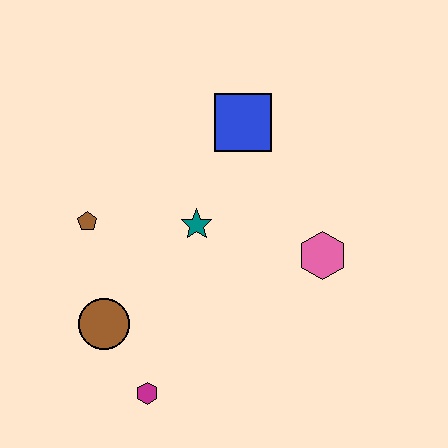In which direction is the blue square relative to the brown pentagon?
The blue square is to the right of the brown pentagon.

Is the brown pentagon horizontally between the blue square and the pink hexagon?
No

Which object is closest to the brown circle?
The magenta hexagon is closest to the brown circle.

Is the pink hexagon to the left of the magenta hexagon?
No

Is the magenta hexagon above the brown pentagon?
No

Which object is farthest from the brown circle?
The blue square is farthest from the brown circle.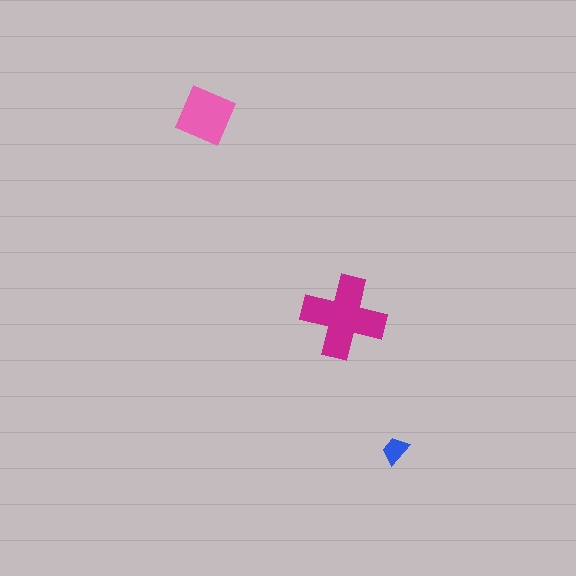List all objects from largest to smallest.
The magenta cross, the pink square, the blue trapezoid.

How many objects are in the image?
There are 3 objects in the image.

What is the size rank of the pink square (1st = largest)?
2nd.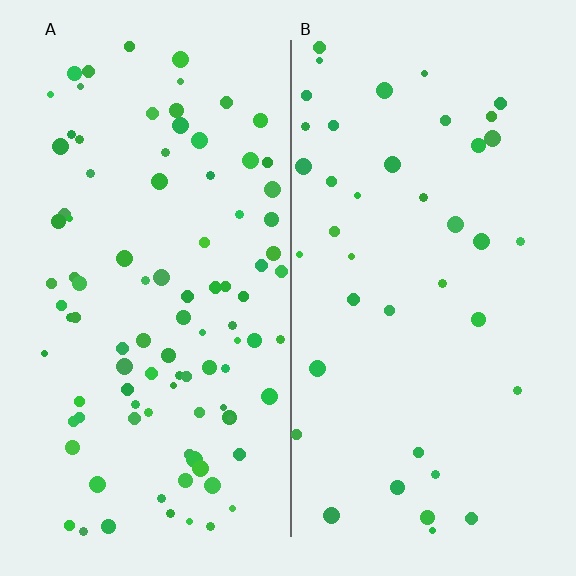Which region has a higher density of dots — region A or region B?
A (the left).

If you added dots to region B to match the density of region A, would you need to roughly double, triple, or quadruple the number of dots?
Approximately double.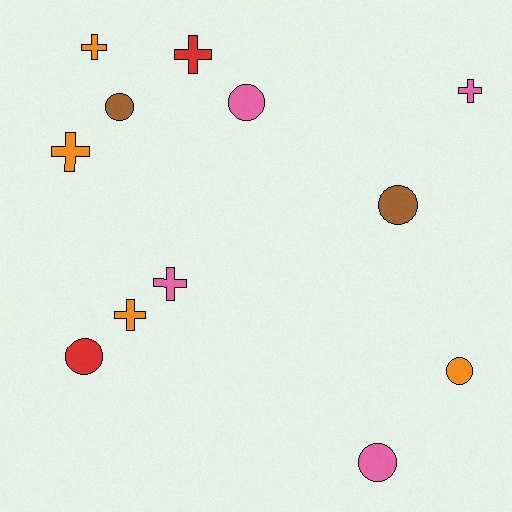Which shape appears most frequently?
Cross, with 6 objects.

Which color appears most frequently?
Pink, with 4 objects.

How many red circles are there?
There is 1 red circle.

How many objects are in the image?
There are 12 objects.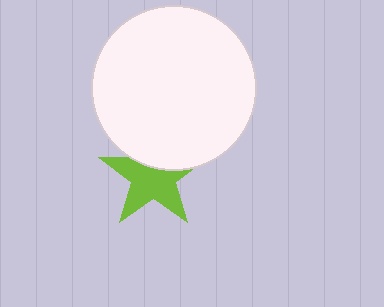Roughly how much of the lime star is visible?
Most of it is visible (roughly 66%).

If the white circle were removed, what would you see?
You would see the complete lime star.